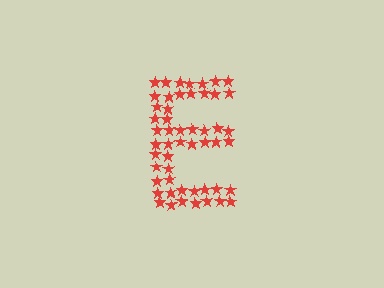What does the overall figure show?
The overall figure shows the letter E.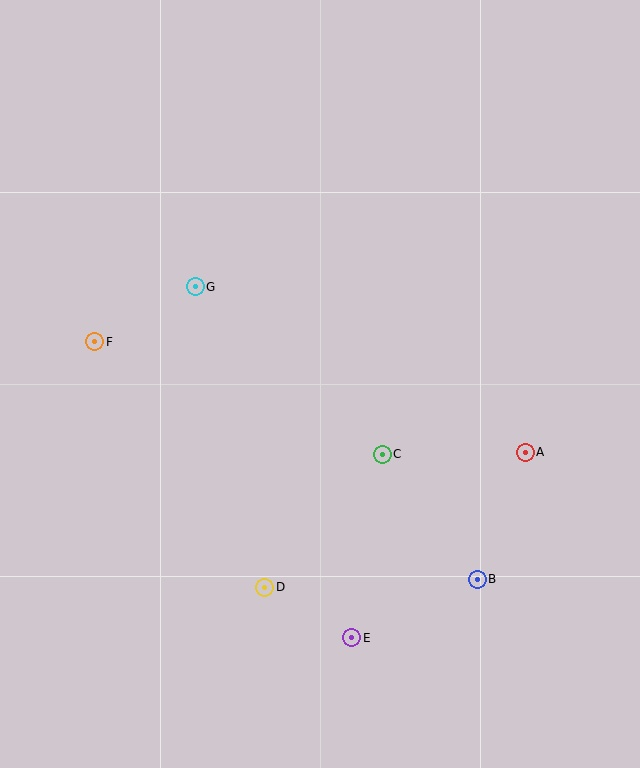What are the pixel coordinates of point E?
Point E is at (352, 638).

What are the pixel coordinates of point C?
Point C is at (382, 454).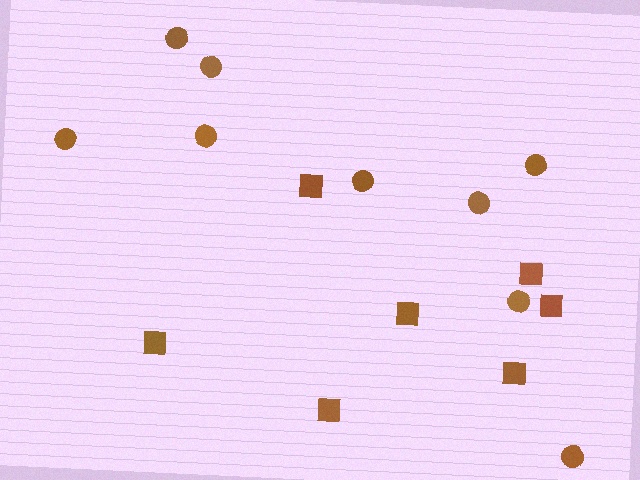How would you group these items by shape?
There are 2 groups: one group of circles (9) and one group of squares (7).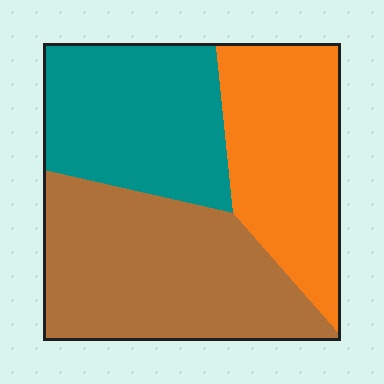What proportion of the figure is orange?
Orange covers 30% of the figure.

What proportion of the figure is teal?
Teal takes up about one third (1/3) of the figure.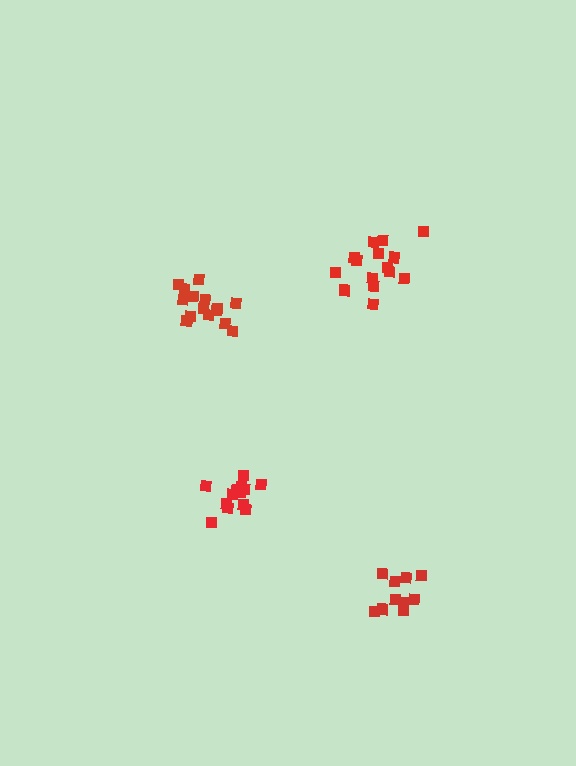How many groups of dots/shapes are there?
There are 4 groups.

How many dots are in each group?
Group 1: 13 dots, Group 2: 10 dots, Group 3: 15 dots, Group 4: 16 dots (54 total).